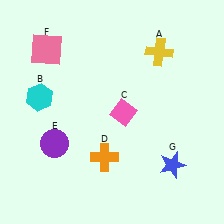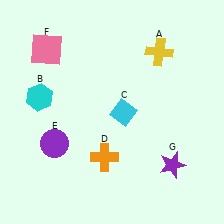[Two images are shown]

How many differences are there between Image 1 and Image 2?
There are 2 differences between the two images.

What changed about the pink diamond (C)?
In Image 1, C is pink. In Image 2, it changed to cyan.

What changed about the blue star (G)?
In Image 1, G is blue. In Image 2, it changed to purple.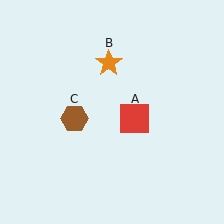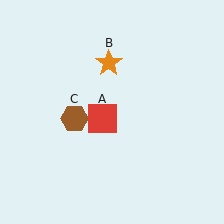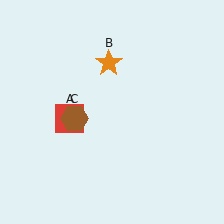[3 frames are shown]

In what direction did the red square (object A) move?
The red square (object A) moved left.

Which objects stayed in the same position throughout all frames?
Orange star (object B) and brown hexagon (object C) remained stationary.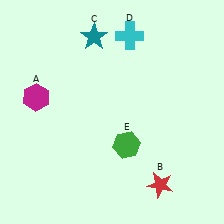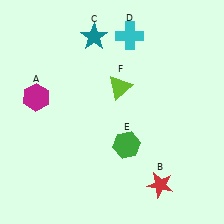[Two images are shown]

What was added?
A lime triangle (F) was added in Image 2.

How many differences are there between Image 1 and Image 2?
There is 1 difference between the two images.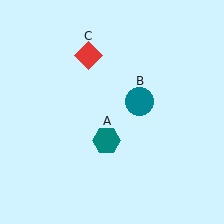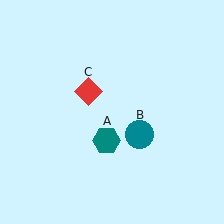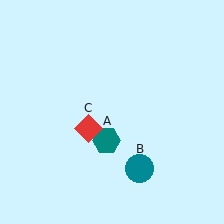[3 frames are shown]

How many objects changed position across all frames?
2 objects changed position: teal circle (object B), red diamond (object C).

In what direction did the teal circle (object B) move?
The teal circle (object B) moved down.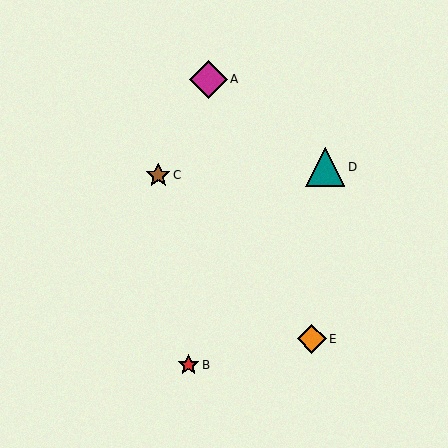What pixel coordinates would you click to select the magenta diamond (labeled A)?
Click at (209, 79) to select the magenta diamond A.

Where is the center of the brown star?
The center of the brown star is at (158, 175).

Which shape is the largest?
The teal triangle (labeled D) is the largest.